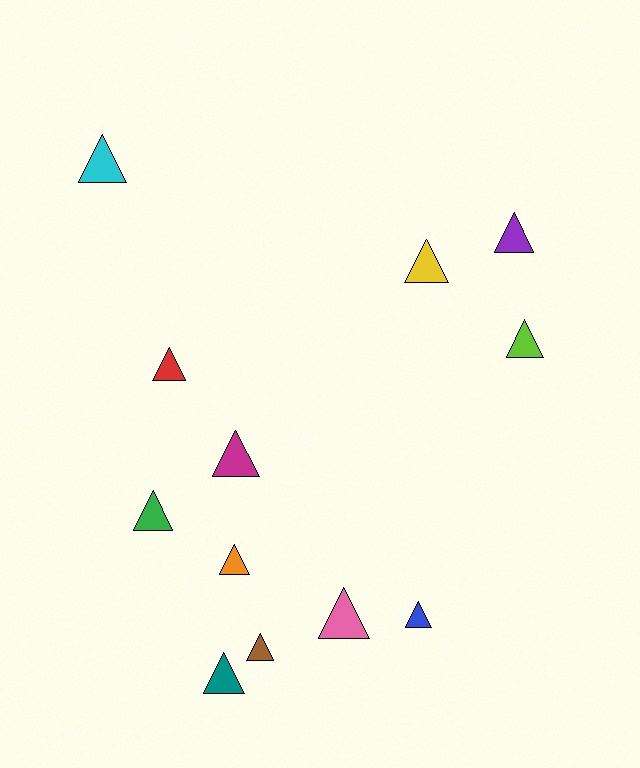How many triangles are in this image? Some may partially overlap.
There are 12 triangles.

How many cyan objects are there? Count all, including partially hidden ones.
There is 1 cyan object.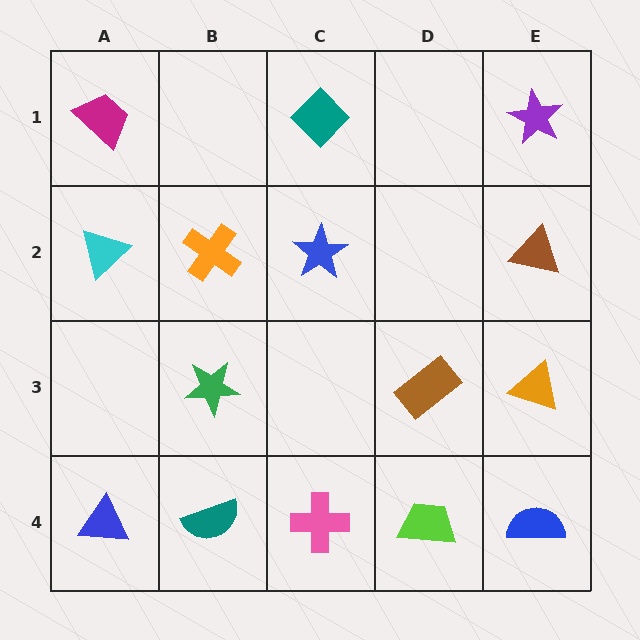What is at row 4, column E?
A blue semicircle.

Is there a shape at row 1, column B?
No, that cell is empty.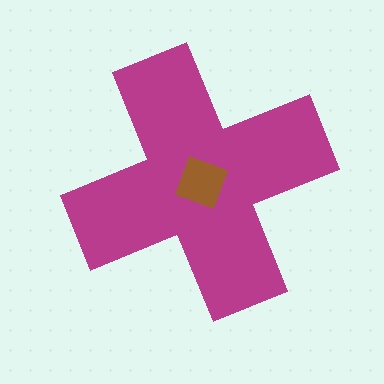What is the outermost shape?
The magenta cross.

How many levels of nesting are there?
2.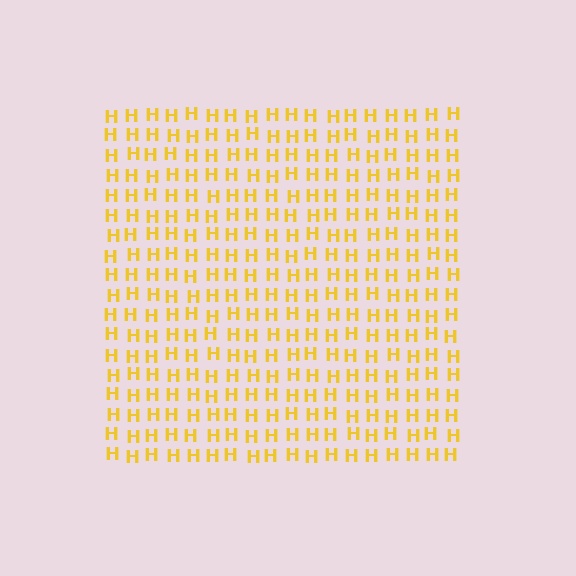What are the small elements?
The small elements are letter H's.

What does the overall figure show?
The overall figure shows a square.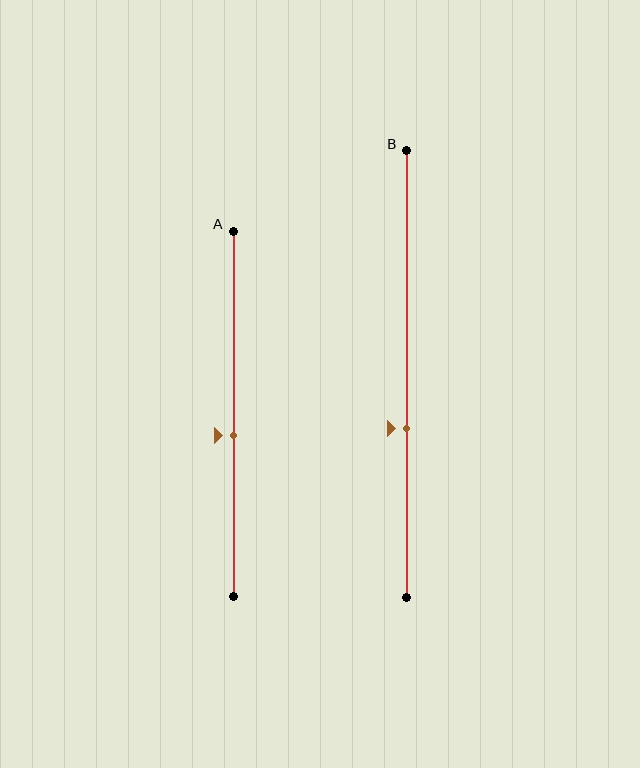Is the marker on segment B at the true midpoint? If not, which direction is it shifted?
No, the marker on segment B is shifted downward by about 12% of the segment length.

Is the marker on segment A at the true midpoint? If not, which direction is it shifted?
No, the marker on segment A is shifted downward by about 6% of the segment length.